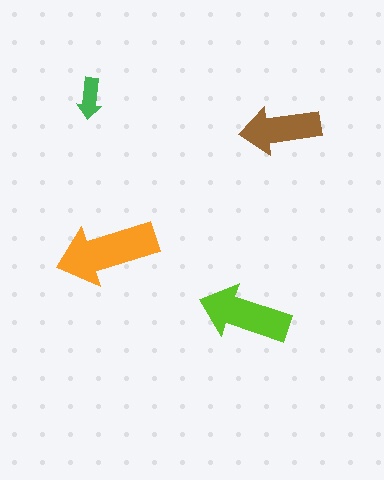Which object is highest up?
The green arrow is topmost.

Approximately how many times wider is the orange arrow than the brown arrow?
About 1.5 times wider.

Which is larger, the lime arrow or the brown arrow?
The lime one.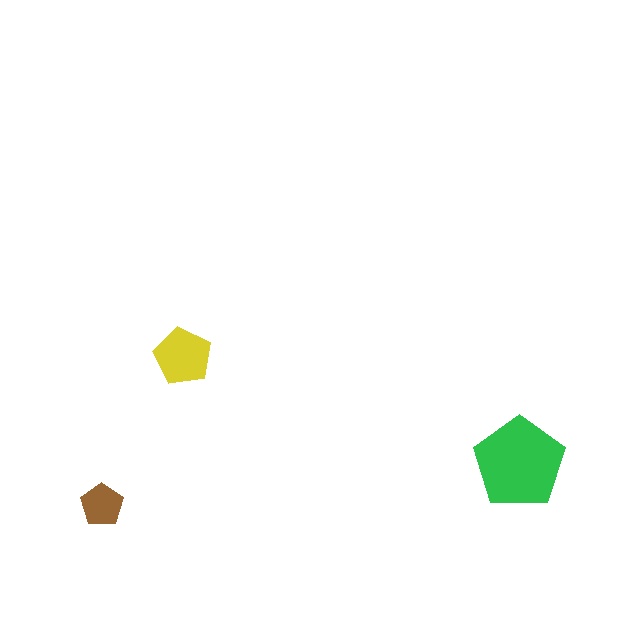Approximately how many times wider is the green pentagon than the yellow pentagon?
About 1.5 times wider.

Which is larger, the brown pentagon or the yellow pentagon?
The yellow one.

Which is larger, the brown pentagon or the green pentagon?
The green one.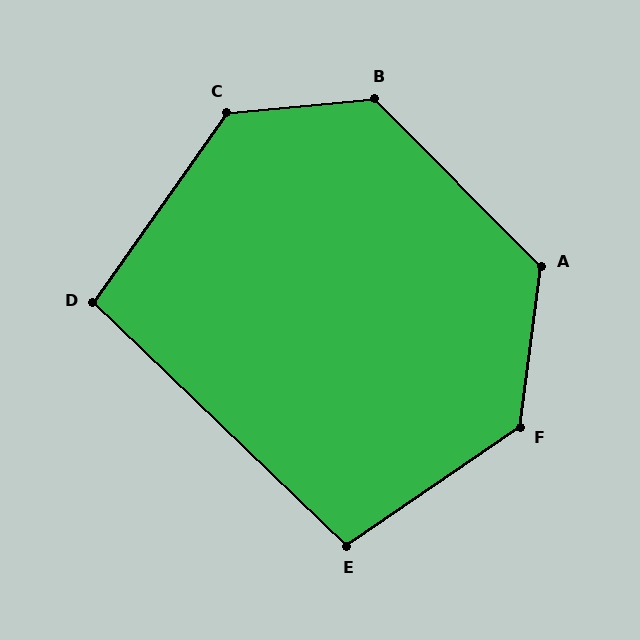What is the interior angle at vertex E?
Approximately 102 degrees (obtuse).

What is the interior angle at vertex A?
Approximately 128 degrees (obtuse).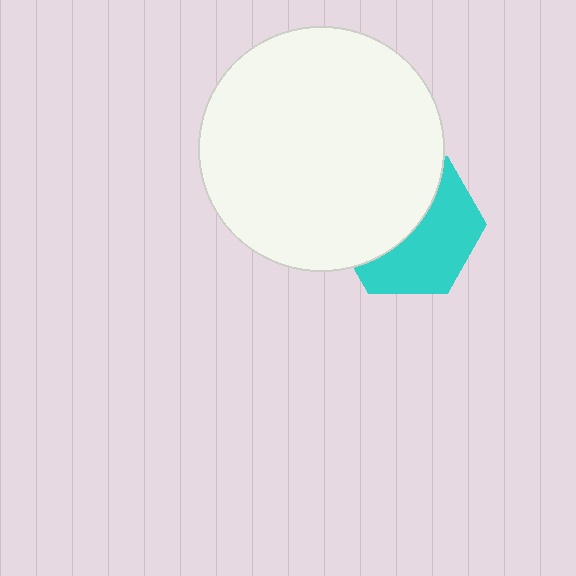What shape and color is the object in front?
The object in front is a white circle.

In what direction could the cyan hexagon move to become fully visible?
The cyan hexagon could move toward the lower-right. That would shift it out from behind the white circle entirely.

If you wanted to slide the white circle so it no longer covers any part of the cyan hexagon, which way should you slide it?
Slide it toward the upper-left — that is the most direct way to separate the two shapes.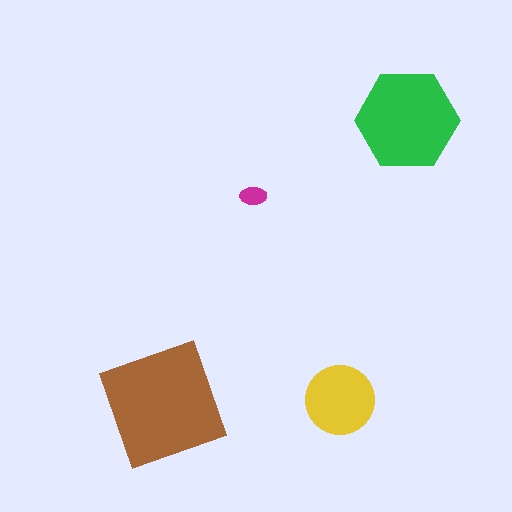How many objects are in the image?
There are 4 objects in the image.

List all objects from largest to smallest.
The brown square, the green hexagon, the yellow circle, the magenta ellipse.